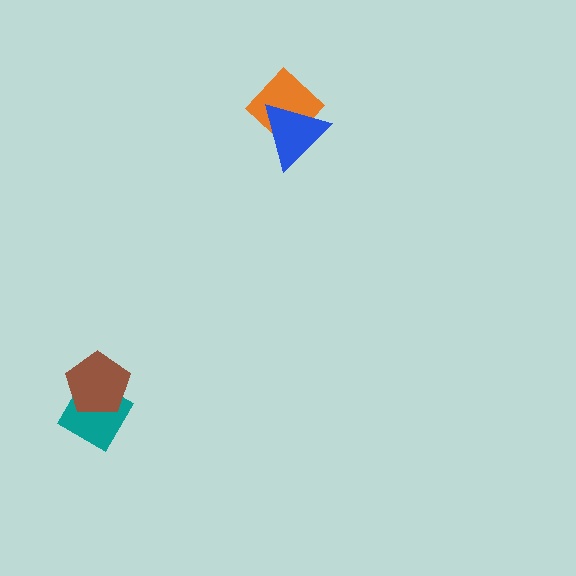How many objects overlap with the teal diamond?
1 object overlaps with the teal diamond.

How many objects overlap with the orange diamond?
1 object overlaps with the orange diamond.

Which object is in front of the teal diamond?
The brown pentagon is in front of the teal diamond.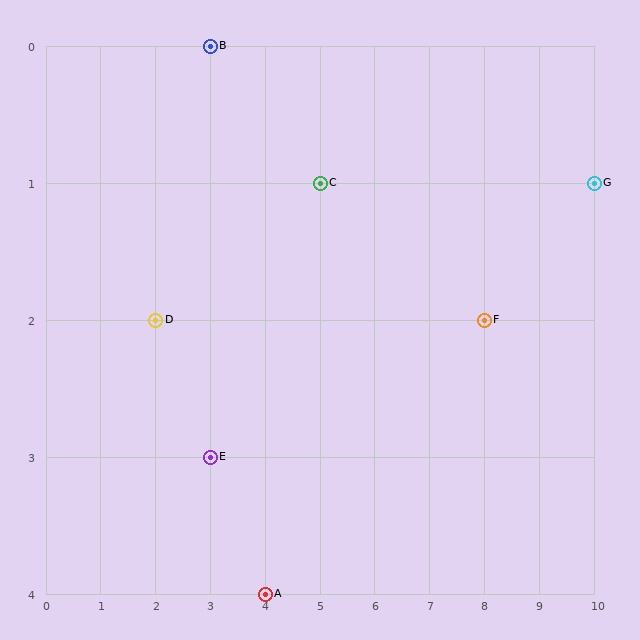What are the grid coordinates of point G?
Point G is at grid coordinates (10, 1).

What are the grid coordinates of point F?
Point F is at grid coordinates (8, 2).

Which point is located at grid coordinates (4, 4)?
Point A is at (4, 4).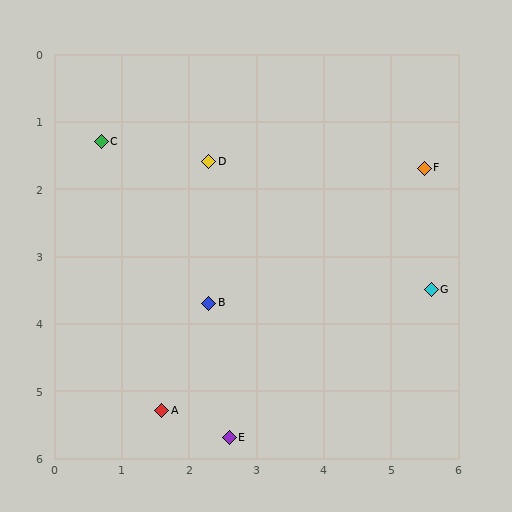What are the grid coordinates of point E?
Point E is at approximately (2.6, 5.7).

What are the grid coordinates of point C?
Point C is at approximately (0.7, 1.3).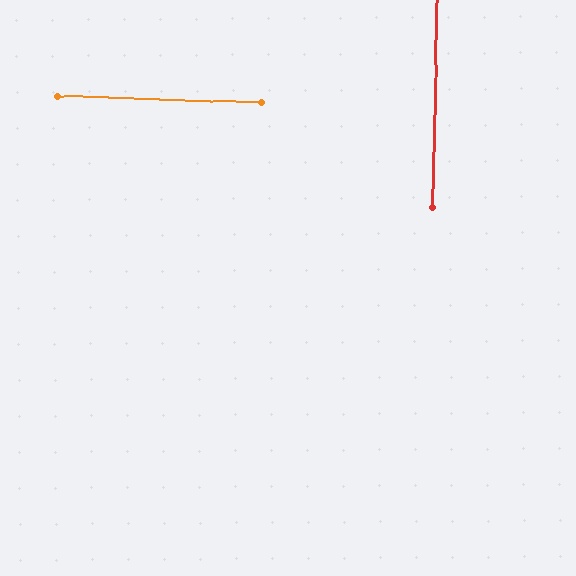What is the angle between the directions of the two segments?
Approximately 89 degrees.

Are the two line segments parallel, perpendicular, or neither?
Perpendicular — they meet at approximately 89°.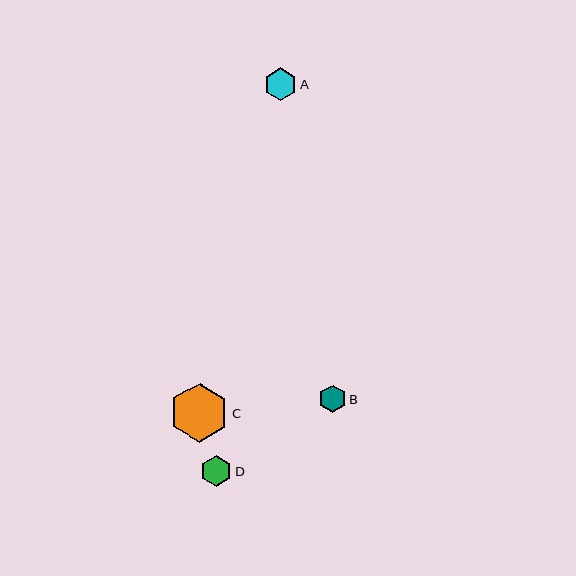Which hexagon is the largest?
Hexagon C is the largest with a size of approximately 59 pixels.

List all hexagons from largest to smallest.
From largest to smallest: C, A, D, B.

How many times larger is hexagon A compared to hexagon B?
Hexagon A is approximately 1.2 times the size of hexagon B.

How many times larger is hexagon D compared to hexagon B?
Hexagon D is approximately 1.1 times the size of hexagon B.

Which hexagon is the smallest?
Hexagon B is the smallest with a size of approximately 27 pixels.